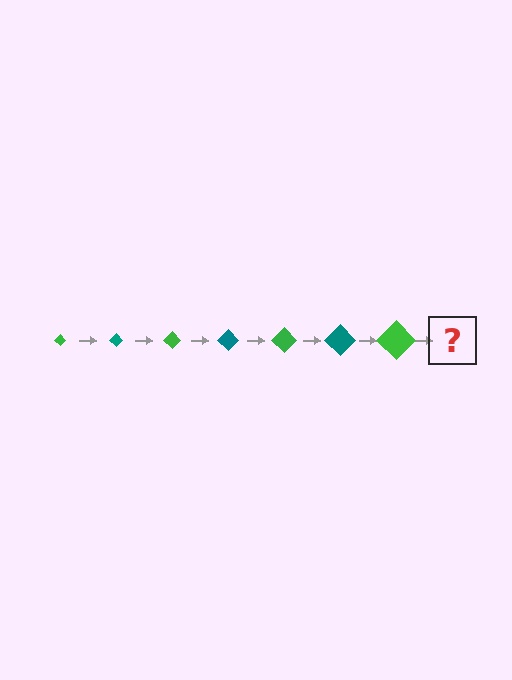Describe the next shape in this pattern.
It should be a teal diamond, larger than the previous one.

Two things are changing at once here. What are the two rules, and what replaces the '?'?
The two rules are that the diamond grows larger each step and the color cycles through green and teal. The '?' should be a teal diamond, larger than the previous one.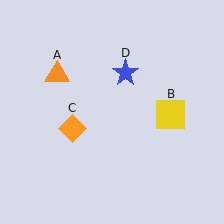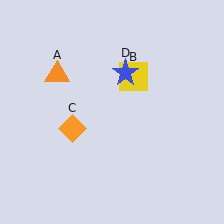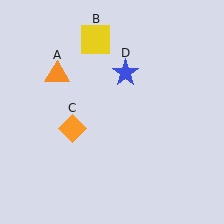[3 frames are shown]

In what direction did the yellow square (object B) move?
The yellow square (object B) moved up and to the left.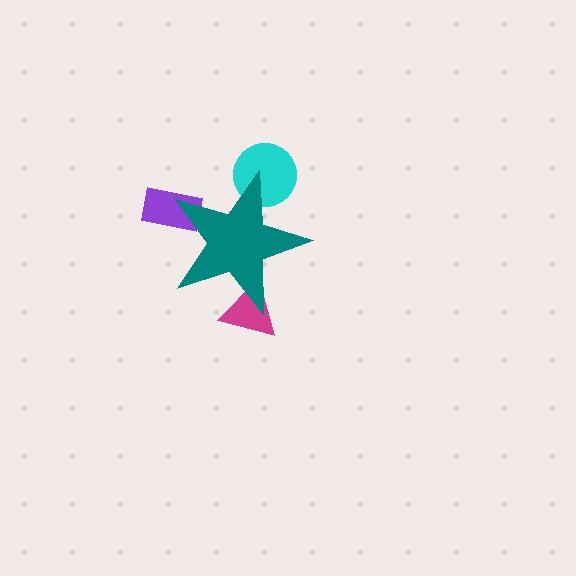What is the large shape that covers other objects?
A teal star.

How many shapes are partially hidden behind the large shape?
3 shapes are partially hidden.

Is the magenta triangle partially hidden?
Yes, the magenta triangle is partially hidden behind the teal star.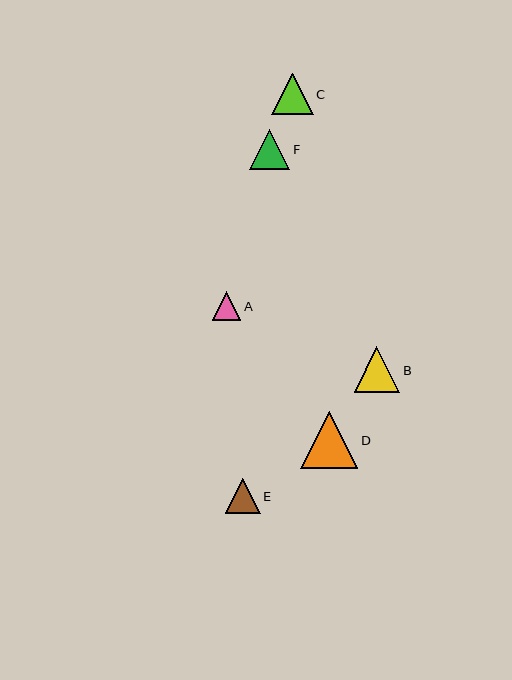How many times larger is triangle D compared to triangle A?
Triangle D is approximately 2.0 times the size of triangle A.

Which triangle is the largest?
Triangle D is the largest with a size of approximately 57 pixels.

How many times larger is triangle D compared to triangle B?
Triangle D is approximately 1.3 times the size of triangle B.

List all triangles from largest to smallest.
From largest to smallest: D, B, C, F, E, A.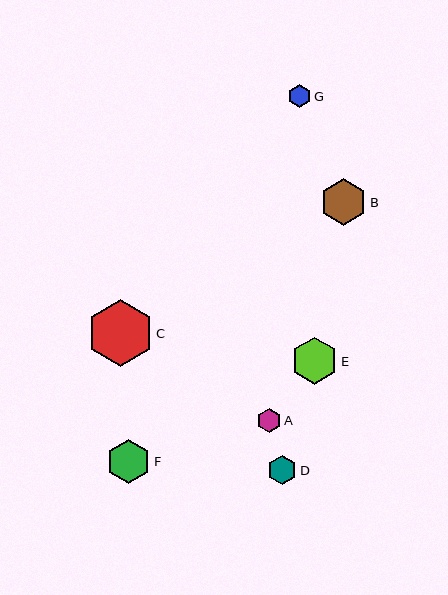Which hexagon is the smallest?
Hexagon G is the smallest with a size of approximately 23 pixels.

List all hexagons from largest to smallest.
From largest to smallest: C, E, B, F, D, A, G.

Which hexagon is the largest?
Hexagon C is the largest with a size of approximately 66 pixels.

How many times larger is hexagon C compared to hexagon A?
Hexagon C is approximately 2.8 times the size of hexagon A.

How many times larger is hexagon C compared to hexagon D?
Hexagon C is approximately 2.3 times the size of hexagon D.